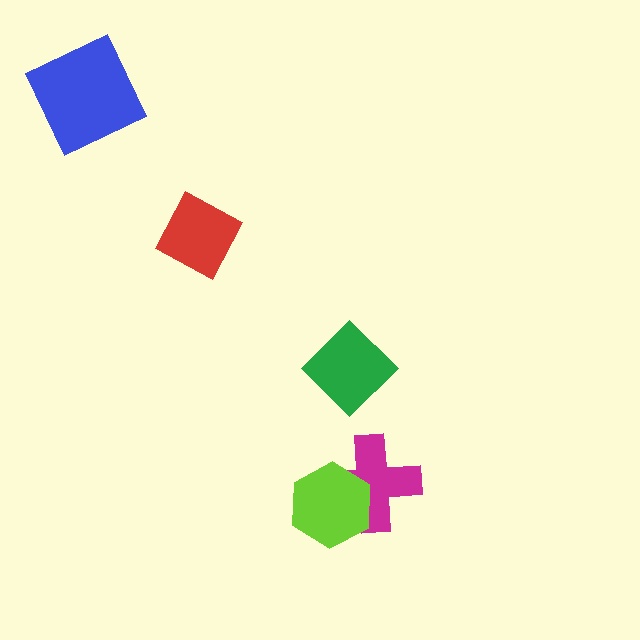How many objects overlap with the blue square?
0 objects overlap with the blue square.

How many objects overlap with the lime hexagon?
1 object overlaps with the lime hexagon.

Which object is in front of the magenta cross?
The lime hexagon is in front of the magenta cross.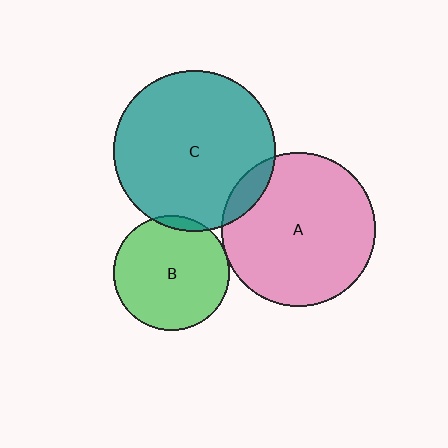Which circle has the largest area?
Circle C (teal).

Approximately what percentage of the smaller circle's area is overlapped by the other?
Approximately 5%.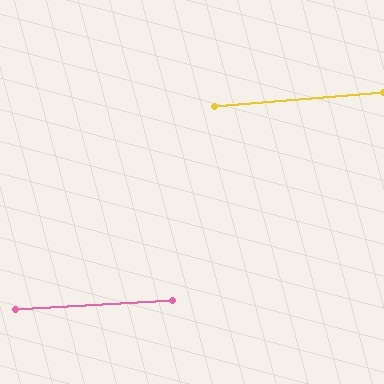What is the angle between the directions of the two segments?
Approximately 2 degrees.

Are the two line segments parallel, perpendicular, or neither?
Parallel — their directions differ by only 1.6°.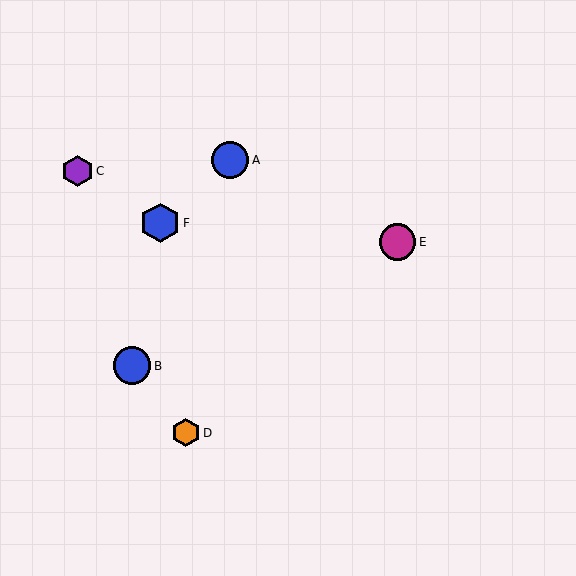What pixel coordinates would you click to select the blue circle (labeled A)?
Click at (230, 160) to select the blue circle A.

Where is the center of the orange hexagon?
The center of the orange hexagon is at (186, 433).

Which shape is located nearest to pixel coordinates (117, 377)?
The blue circle (labeled B) at (132, 366) is nearest to that location.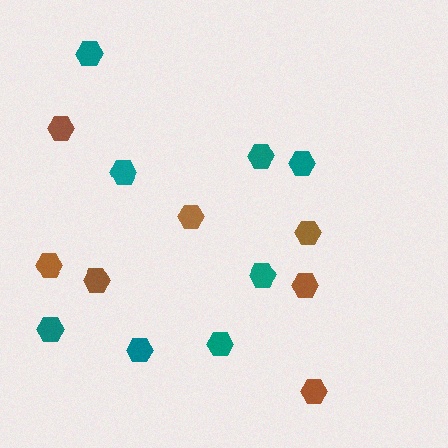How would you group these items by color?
There are 2 groups: one group of brown hexagons (7) and one group of teal hexagons (8).